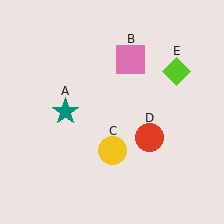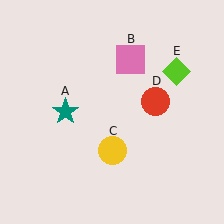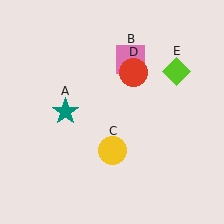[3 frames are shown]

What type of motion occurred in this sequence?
The red circle (object D) rotated counterclockwise around the center of the scene.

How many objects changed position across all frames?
1 object changed position: red circle (object D).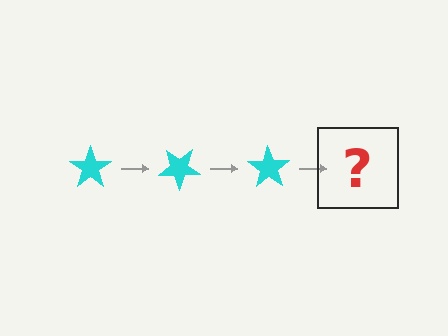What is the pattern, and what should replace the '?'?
The pattern is that the star rotates 35 degrees each step. The '?' should be a cyan star rotated 105 degrees.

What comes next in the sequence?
The next element should be a cyan star rotated 105 degrees.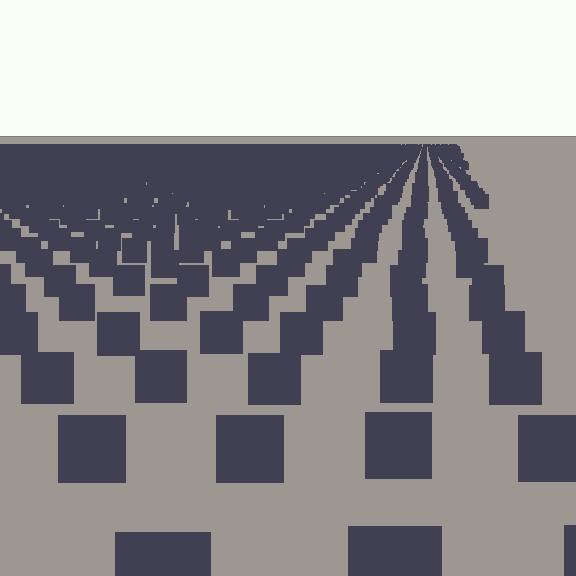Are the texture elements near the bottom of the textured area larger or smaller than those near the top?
Larger. Near the bottom, elements are closer to the viewer and appear at a bigger on-screen size.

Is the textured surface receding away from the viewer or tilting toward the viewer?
The surface is receding away from the viewer. Texture elements get smaller and denser toward the top.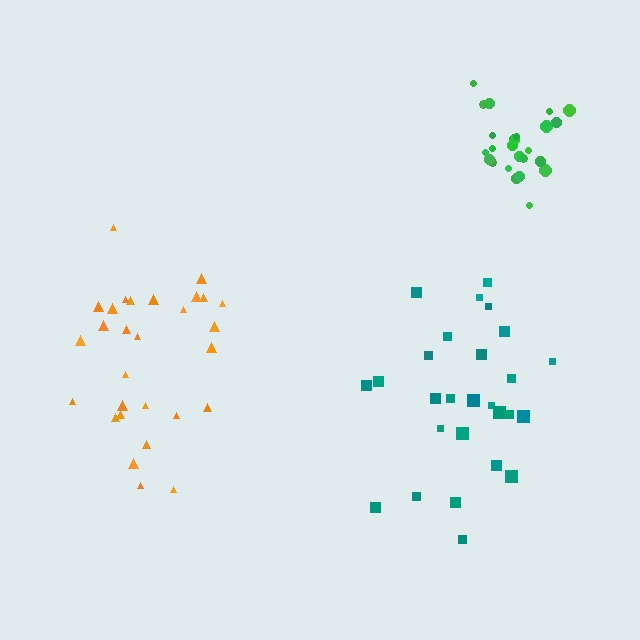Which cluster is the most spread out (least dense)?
Teal.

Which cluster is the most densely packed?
Green.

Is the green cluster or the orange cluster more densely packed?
Green.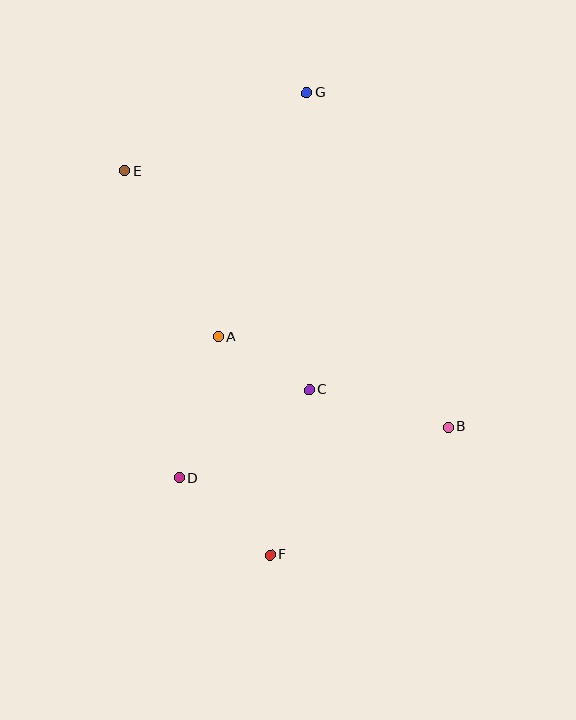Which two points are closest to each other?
Points A and C are closest to each other.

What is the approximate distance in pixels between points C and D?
The distance between C and D is approximately 156 pixels.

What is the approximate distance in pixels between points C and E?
The distance between C and E is approximately 286 pixels.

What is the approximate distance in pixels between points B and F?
The distance between B and F is approximately 219 pixels.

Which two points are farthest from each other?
Points F and G are farthest from each other.